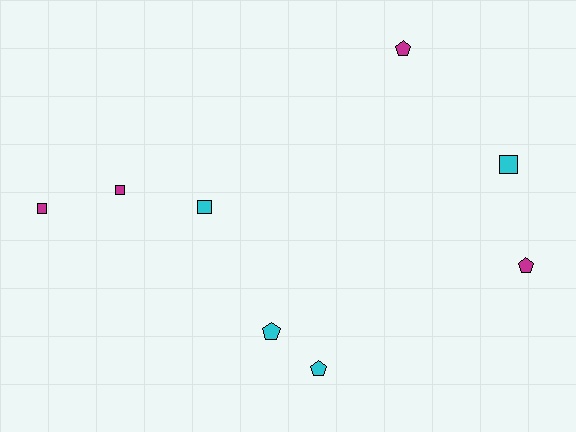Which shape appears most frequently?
Square, with 4 objects.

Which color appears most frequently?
Cyan, with 4 objects.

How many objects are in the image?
There are 8 objects.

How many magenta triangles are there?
There are no magenta triangles.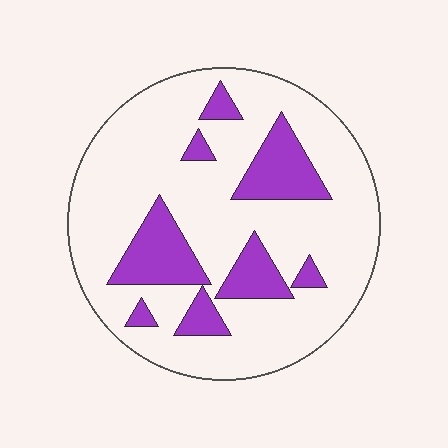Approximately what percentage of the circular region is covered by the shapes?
Approximately 20%.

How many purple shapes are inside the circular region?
8.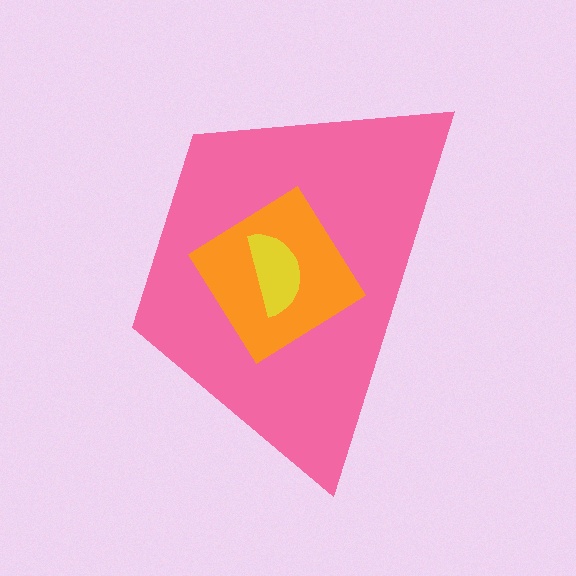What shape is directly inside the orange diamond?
The yellow semicircle.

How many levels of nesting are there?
3.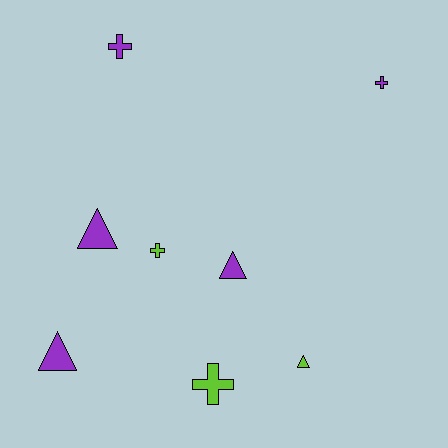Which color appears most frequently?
Purple, with 5 objects.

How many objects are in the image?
There are 8 objects.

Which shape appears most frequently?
Cross, with 4 objects.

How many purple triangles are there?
There are 3 purple triangles.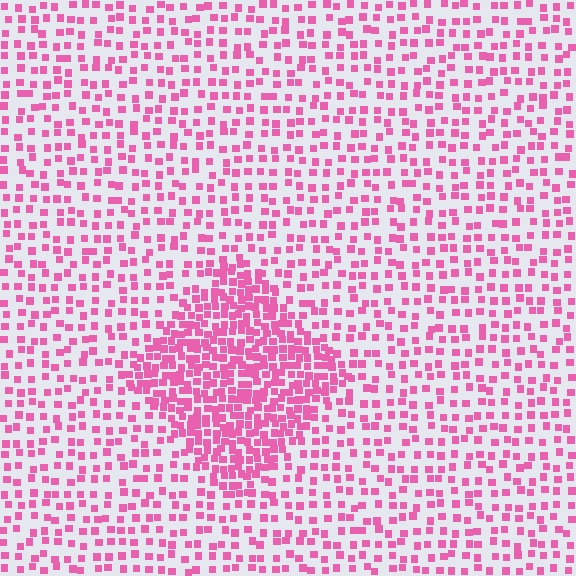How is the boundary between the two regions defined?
The boundary is defined by a change in element density (approximately 2.3x ratio). All elements are the same color, size, and shape.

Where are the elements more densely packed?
The elements are more densely packed inside the diamond boundary.